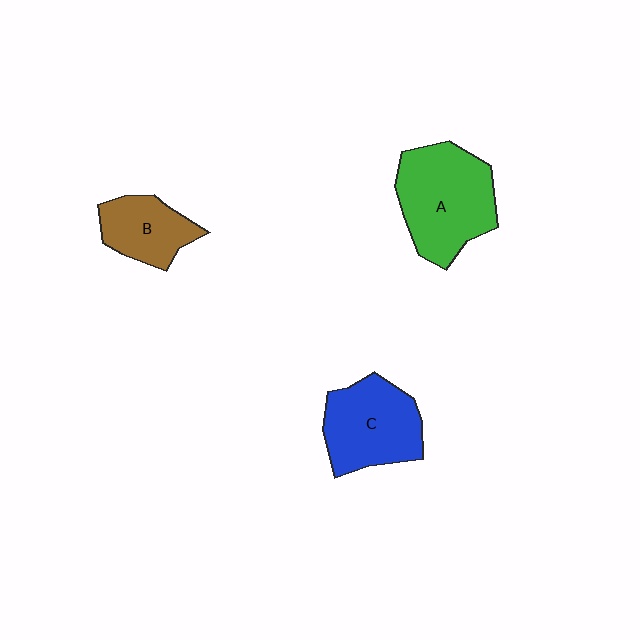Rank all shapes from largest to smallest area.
From largest to smallest: A (green), C (blue), B (brown).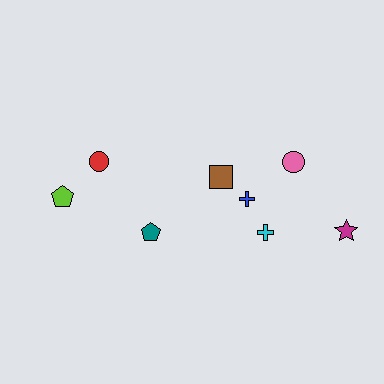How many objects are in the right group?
There are 5 objects.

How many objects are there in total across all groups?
There are 8 objects.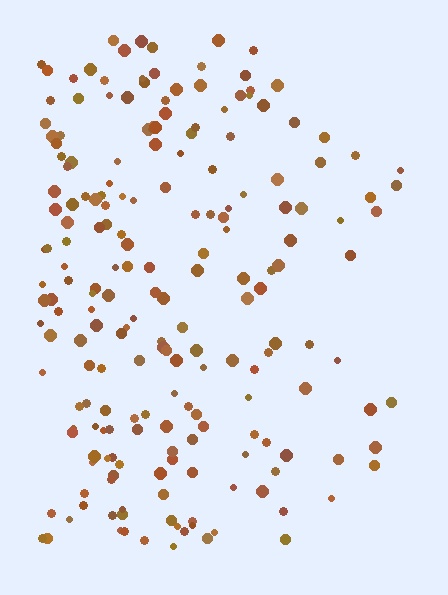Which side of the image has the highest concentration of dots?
The left.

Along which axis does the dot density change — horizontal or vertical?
Horizontal.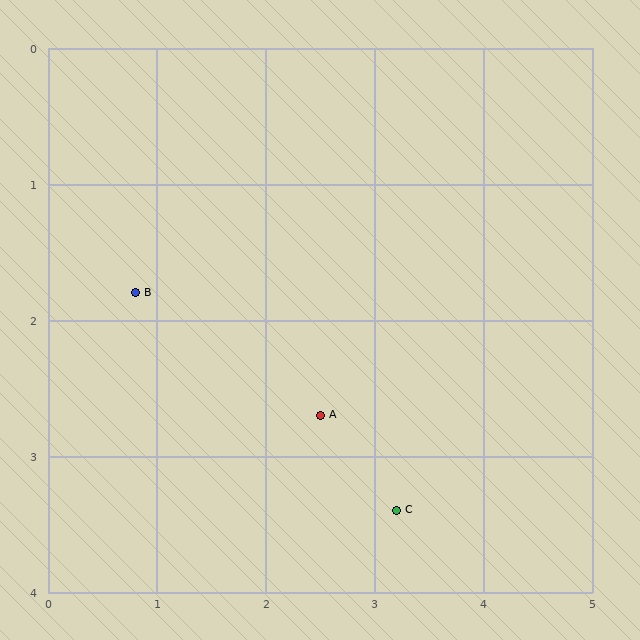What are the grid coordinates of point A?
Point A is at approximately (2.5, 2.7).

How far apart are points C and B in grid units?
Points C and B are about 2.9 grid units apart.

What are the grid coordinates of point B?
Point B is at approximately (0.8, 1.8).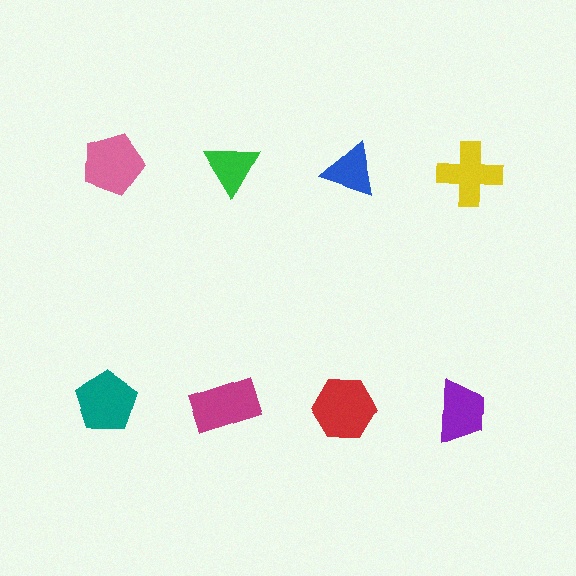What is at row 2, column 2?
A magenta rectangle.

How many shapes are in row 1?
4 shapes.